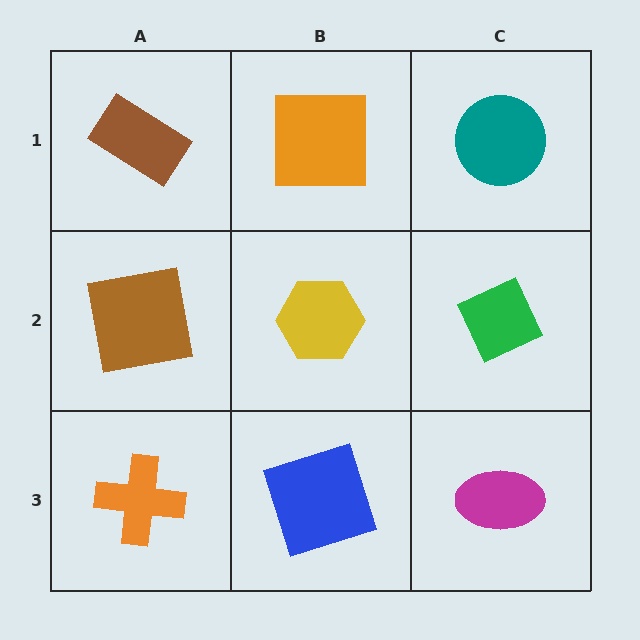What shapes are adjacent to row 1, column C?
A green diamond (row 2, column C), an orange square (row 1, column B).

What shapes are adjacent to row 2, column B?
An orange square (row 1, column B), a blue square (row 3, column B), a brown square (row 2, column A), a green diamond (row 2, column C).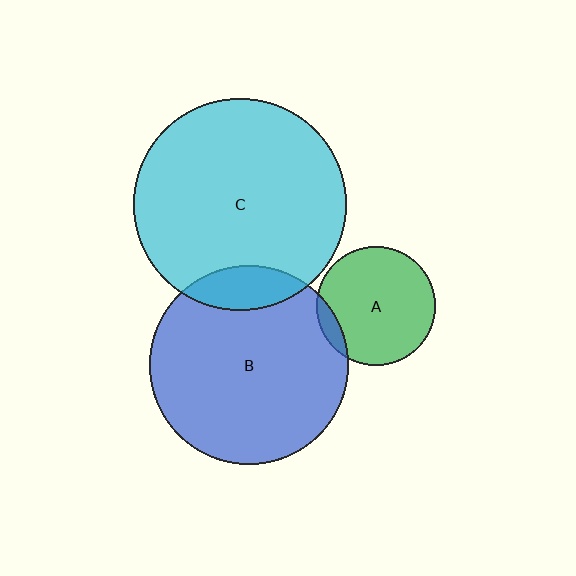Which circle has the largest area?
Circle C (cyan).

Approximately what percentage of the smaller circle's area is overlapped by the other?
Approximately 10%.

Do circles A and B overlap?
Yes.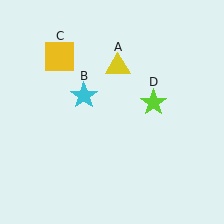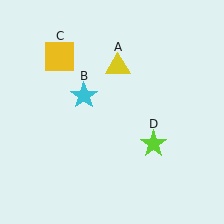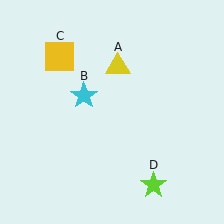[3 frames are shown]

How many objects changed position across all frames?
1 object changed position: lime star (object D).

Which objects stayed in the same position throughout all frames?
Yellow triangle (object A) and cyan star (object B) and yellow square (object C) remained stationary.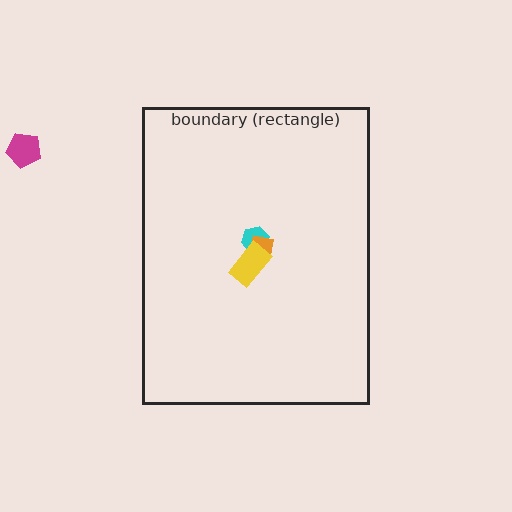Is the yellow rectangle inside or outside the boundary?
Inside.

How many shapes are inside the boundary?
3 inside, 1 outside.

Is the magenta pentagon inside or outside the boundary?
Outside.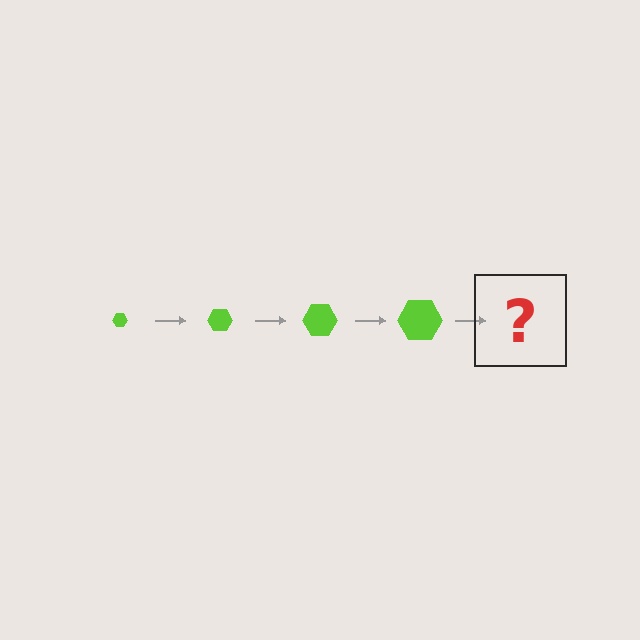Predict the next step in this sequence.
The next step is a lime hexagon, larger than the previous one.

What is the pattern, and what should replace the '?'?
The pattern is that the hexagon gets progressively larger each step. The '?' should be a lime hexagon, larger than the previous one.